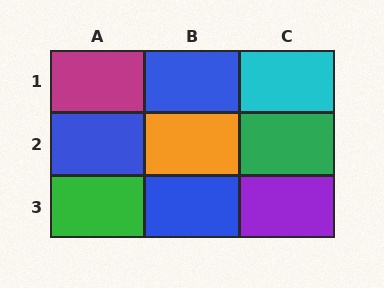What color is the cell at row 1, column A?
Magenta.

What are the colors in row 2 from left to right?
Blue, orange, green.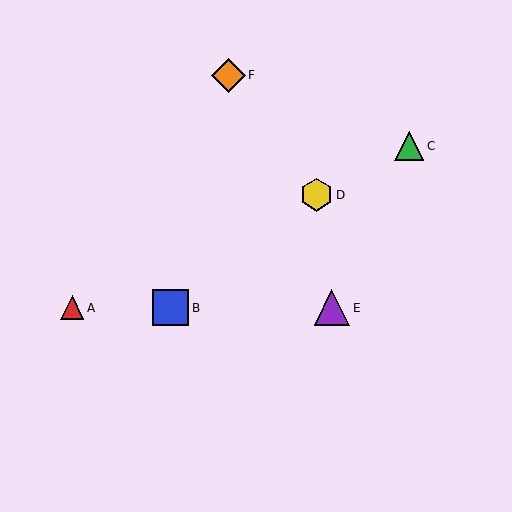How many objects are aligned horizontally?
3 objects (A, B, E) are aligned horizontally.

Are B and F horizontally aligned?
No, B is at y≈308 and F is at y≈75.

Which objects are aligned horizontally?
Objects A, B, E are aligned horizontally.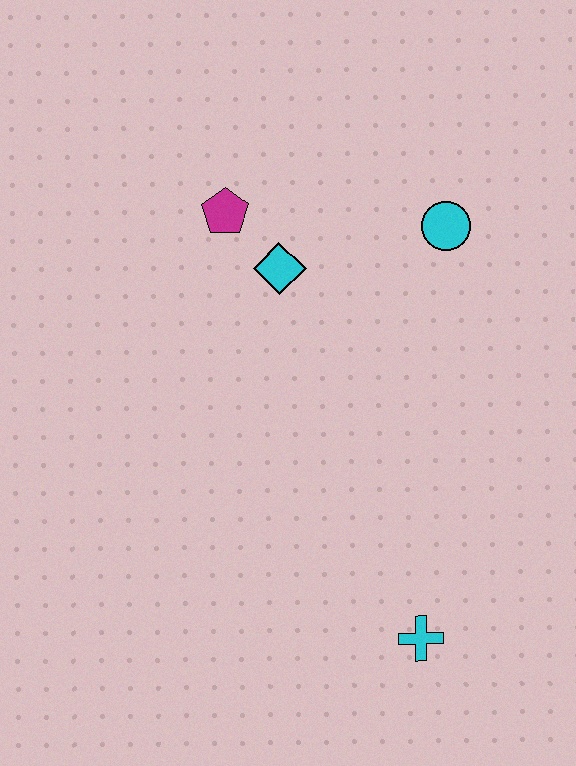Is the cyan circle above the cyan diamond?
Yes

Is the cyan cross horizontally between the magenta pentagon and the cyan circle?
Yes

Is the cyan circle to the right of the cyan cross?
Yes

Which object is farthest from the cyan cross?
The magenta pentagon is farthest from the cyan cross.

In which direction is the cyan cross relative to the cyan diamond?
The cyan cross is below the cyan diamond.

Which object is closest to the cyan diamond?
The magenta pentagon is closest to the cyan diamond.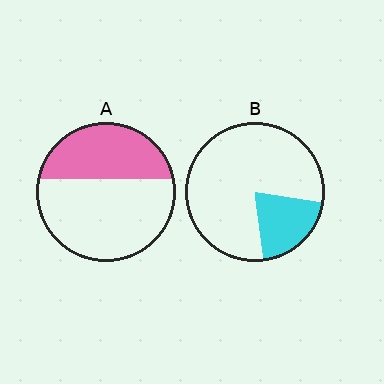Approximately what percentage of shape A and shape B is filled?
A is approximately 40% and B is approximately 20%.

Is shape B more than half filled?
No.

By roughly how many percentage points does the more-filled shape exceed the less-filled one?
By roughly 15 percentage points (A over B).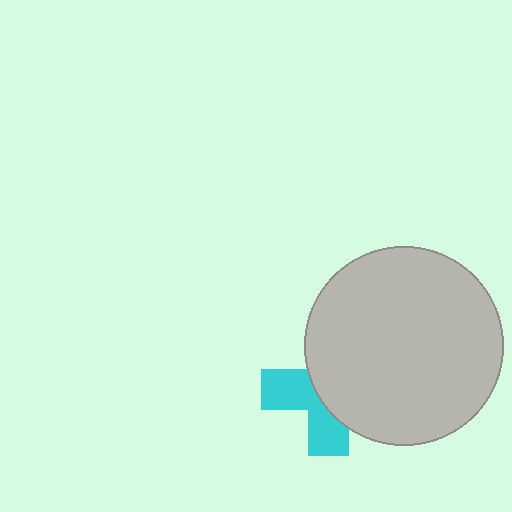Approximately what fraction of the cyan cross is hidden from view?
Roughly 59% of the cyan cross is hidden behind the light gray circle.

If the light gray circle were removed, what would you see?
You would see the complete cyan cross.